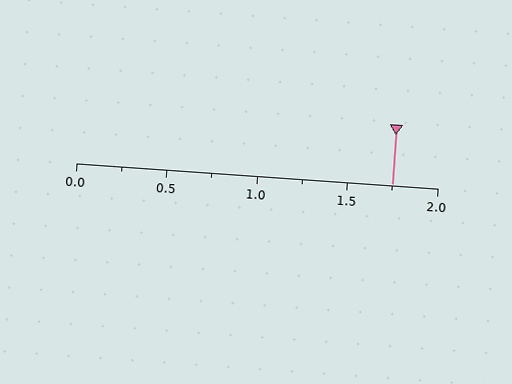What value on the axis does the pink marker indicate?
The marker indicates approximately 1.75.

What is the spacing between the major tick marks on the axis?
The major ticks are spaced 0.5 apart.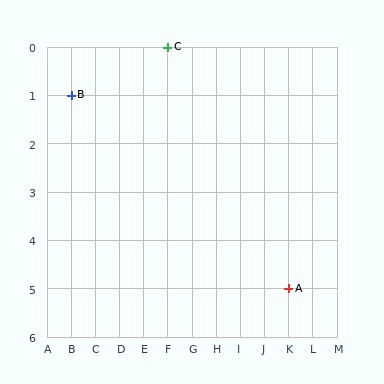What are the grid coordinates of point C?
Point C is at grid coordinates (F, 0).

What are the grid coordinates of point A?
Point A is at grid coordinates (K, 5).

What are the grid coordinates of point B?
Point B is at grid coordinates (B, 1).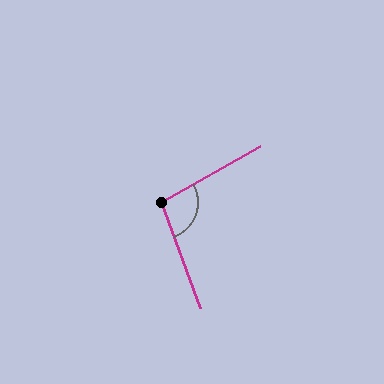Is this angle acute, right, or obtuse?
It is obtuse.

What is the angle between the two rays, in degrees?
Approximately 99 degrees.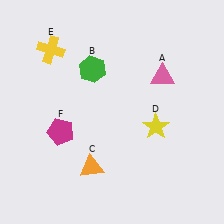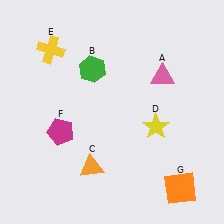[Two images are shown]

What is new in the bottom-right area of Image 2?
An orange square (G) was added in the bottom-right area of Image 2.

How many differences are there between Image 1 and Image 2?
There is 1 difference between the two images.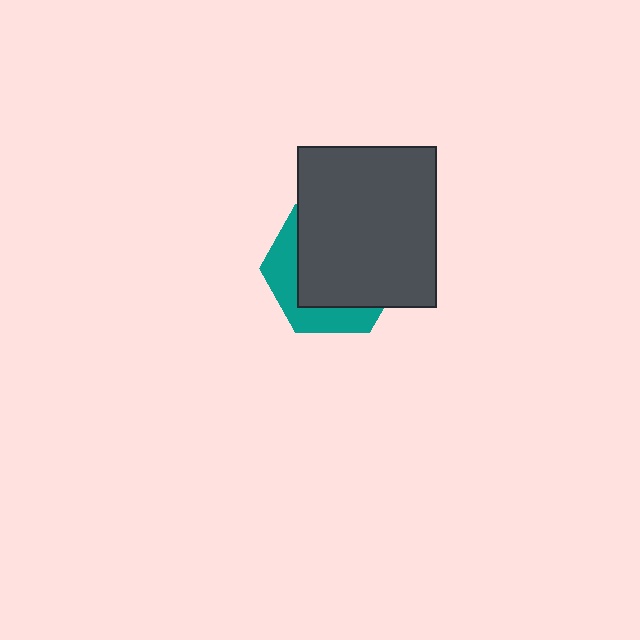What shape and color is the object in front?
The object in front is a dark gray rectangle.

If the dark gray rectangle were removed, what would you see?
You would see the complete teal hexagon.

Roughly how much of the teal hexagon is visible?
A small part of it is visible (roughly 33%).